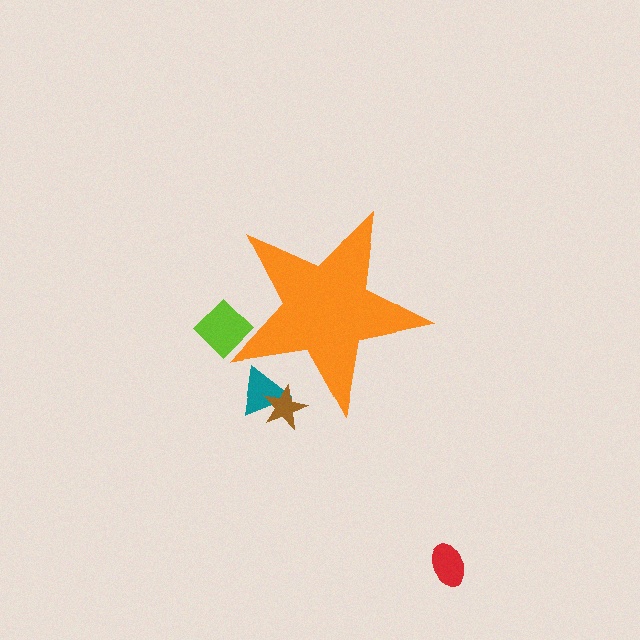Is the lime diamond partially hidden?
Yes, the lime diamond is partially hidden behind the orange star.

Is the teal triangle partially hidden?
Yes, the teal triangle is partially hidden behind the orange star.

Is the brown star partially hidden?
Yes, the brown star is partially hidden behind the orange star.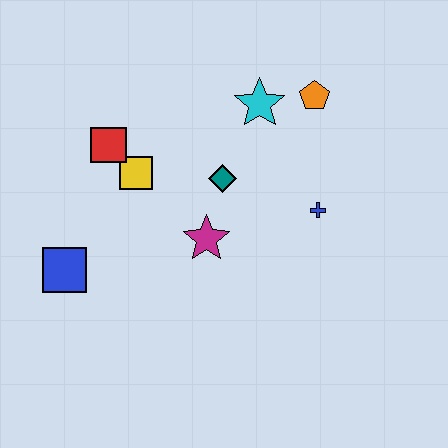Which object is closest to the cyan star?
The orange pentagon is closest to the cyan star.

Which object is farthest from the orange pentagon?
The blue square is farthest from the orange pentagon.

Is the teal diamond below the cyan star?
Yes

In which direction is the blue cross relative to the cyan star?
The blue cross is below the cyan star.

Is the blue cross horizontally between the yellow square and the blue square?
No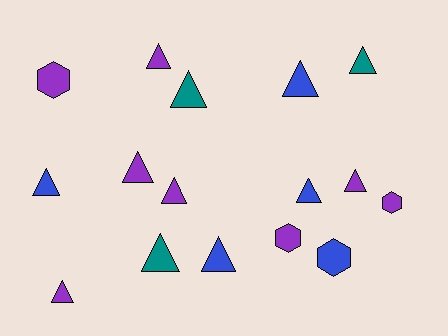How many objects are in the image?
There are 16 objects.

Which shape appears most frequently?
Triangle, with 12 objects.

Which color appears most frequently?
Purple, with 8 objects.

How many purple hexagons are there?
There are 3 purple hexagons.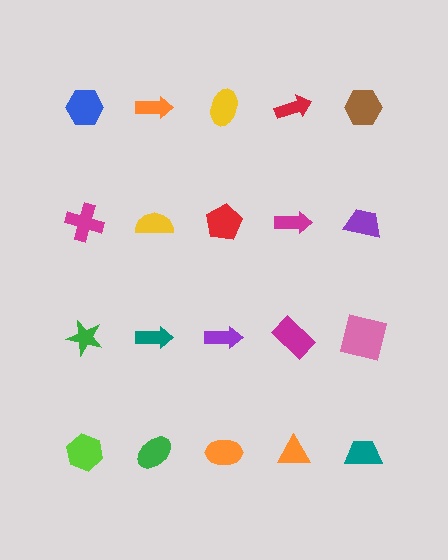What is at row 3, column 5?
A pink square.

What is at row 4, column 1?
A lime hexagon.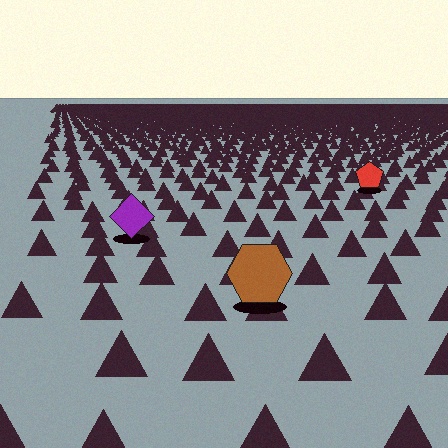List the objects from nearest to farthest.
From nearest to farthest: the brown hexagon, the purple diamond, the red pentagon.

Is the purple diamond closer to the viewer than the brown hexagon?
No. The brown hexagon is closer — you can tell from the texture gradient: the ground texture is coarser near it.